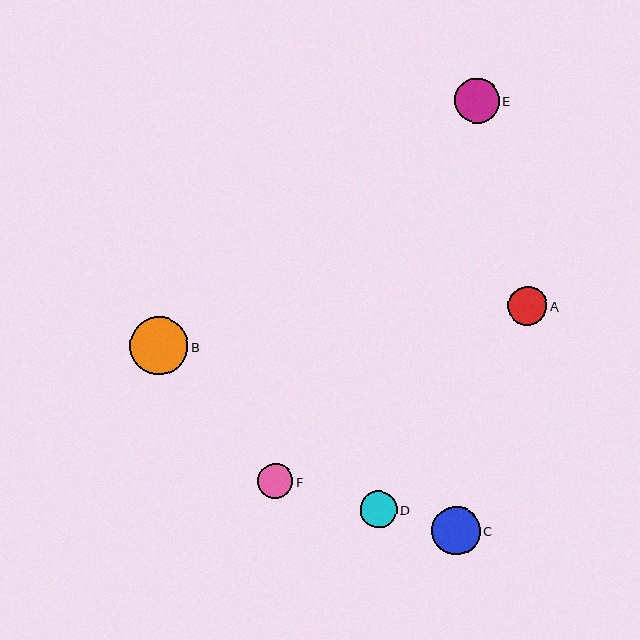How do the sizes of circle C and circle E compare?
Circle C and circle E are approximately the same size.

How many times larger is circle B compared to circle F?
Circle B is approximately 1.6 times the size of circle F.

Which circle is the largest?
Circle B is the largest with a size of approximately 58 pixels.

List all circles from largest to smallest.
From largest to smallest: B, C, E, A, D, F.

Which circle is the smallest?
Circle F is the smallest with a size of approximately 36 pixels.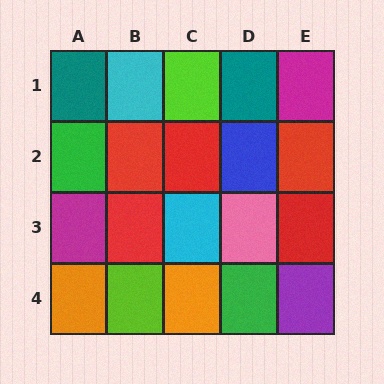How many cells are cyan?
2 cells are cyan.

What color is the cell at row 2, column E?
Red.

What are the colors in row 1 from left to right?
Teal, cyan, lime, teal, magenta.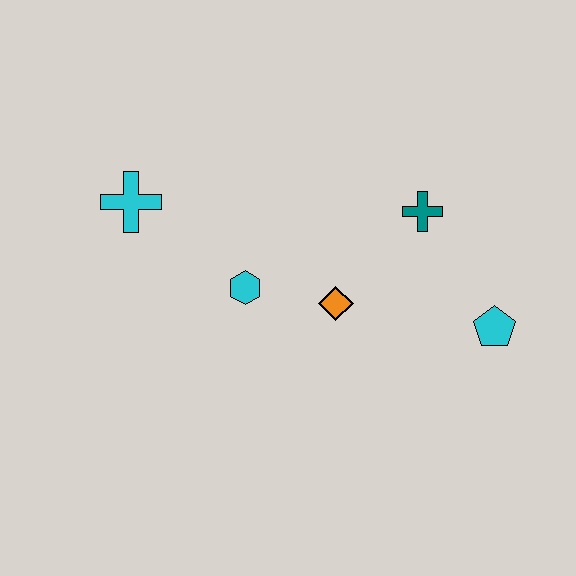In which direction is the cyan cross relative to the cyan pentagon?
The cyan cross is to the left of the cyan pentagon.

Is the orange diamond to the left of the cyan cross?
No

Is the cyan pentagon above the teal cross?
No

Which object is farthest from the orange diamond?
The cyan cross is farthest from the orange diamond.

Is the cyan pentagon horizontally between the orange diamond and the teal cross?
No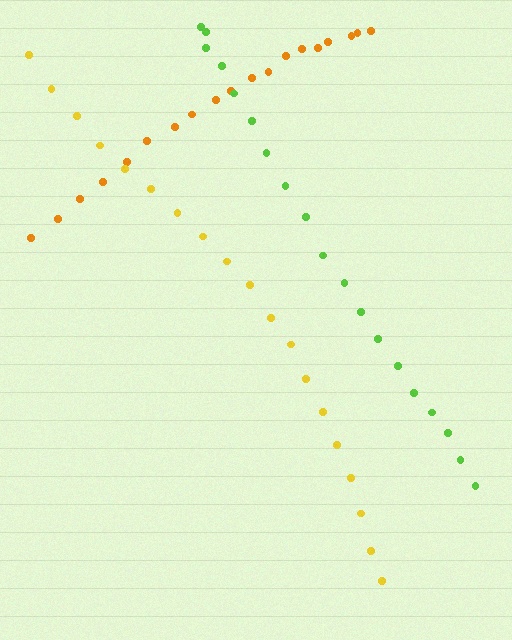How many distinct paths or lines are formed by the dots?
There are 3 distinct paths.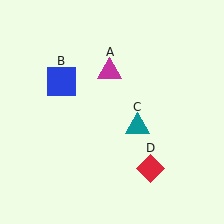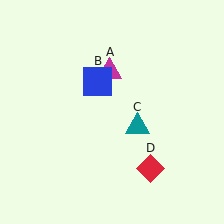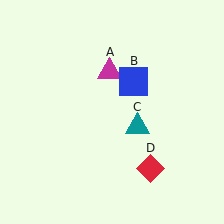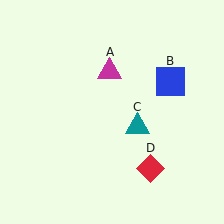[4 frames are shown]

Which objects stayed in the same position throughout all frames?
Magenta triangle (object A) and teal triangle (object C) and red diamond (object D) remained stationary.